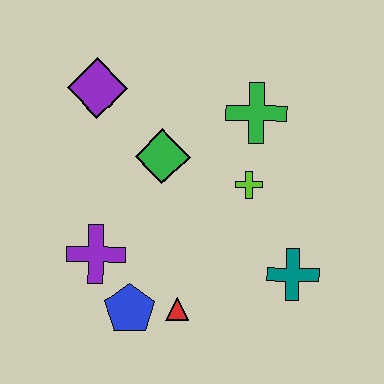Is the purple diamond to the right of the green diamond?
No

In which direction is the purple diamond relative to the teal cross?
The purple diamond is to the left of the teal cross.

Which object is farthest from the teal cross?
The purple diamond is farthest from the teal cross.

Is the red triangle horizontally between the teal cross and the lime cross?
No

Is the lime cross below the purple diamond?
Yes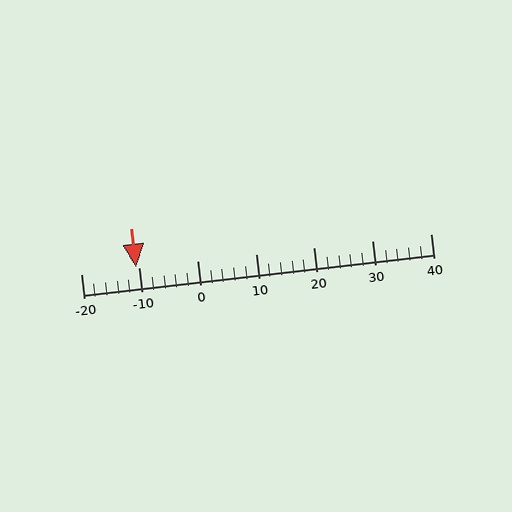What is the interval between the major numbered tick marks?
The major tick marks are spaced 10 units apart.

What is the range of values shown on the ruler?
The ruler shows values from -20 to 40.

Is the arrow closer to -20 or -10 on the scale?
The arrow is closer to -10.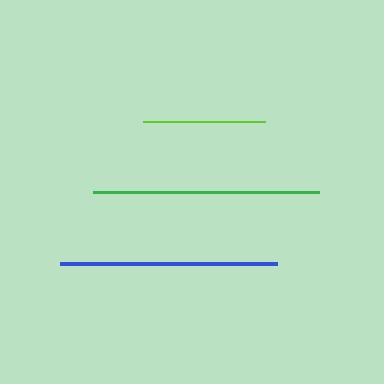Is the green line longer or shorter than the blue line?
The green line is longer than the blue line.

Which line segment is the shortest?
The lime line is the shortest at approximately 122 pixels.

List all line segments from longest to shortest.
From longest to shortest: green, blue, lime.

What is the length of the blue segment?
The blue segment is approximately 217 pixels long.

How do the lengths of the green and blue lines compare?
The green and blue lines are approximately the same length.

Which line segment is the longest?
The green line is the longest at approximately 225 pixels.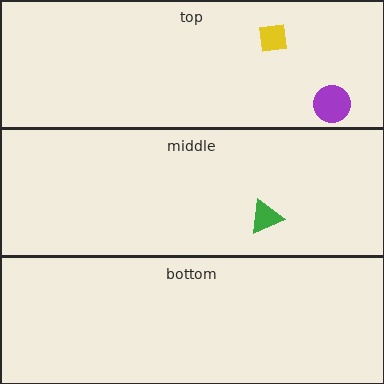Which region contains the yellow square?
The top region.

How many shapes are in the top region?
2.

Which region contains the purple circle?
The top region.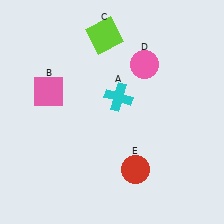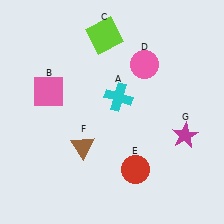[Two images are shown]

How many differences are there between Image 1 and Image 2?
There are 2 differences between the two images.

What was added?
A brown triangle (F), a magenta star (G) were added in Image 2.